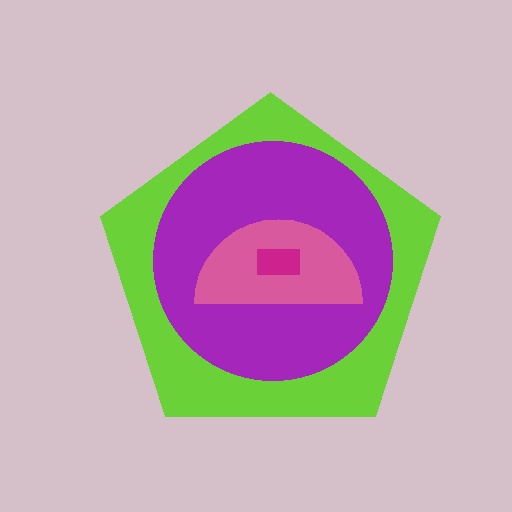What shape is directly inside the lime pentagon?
The purple circle.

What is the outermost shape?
The lime pentagon.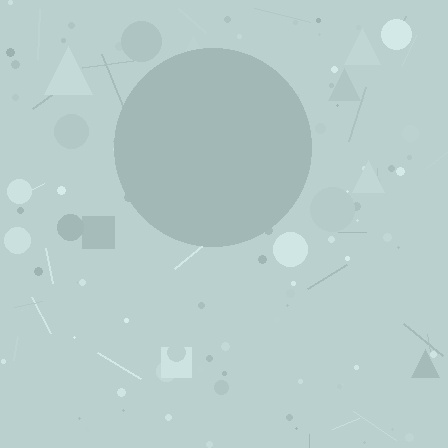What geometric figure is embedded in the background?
A circle is embedded in the background.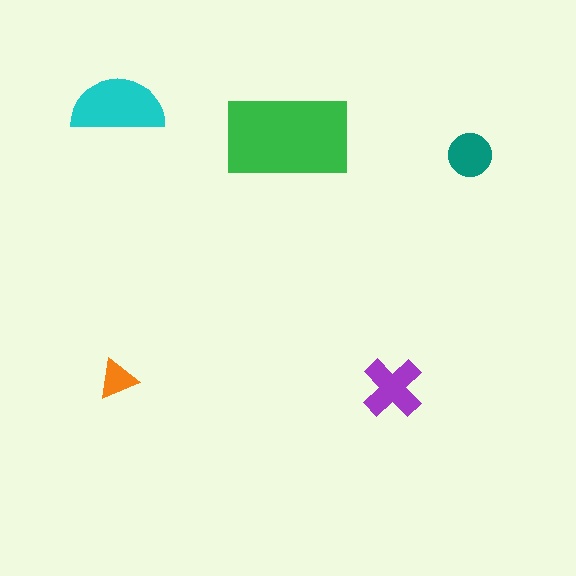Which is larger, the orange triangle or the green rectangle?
The green rectangle.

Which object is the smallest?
The orange triangle.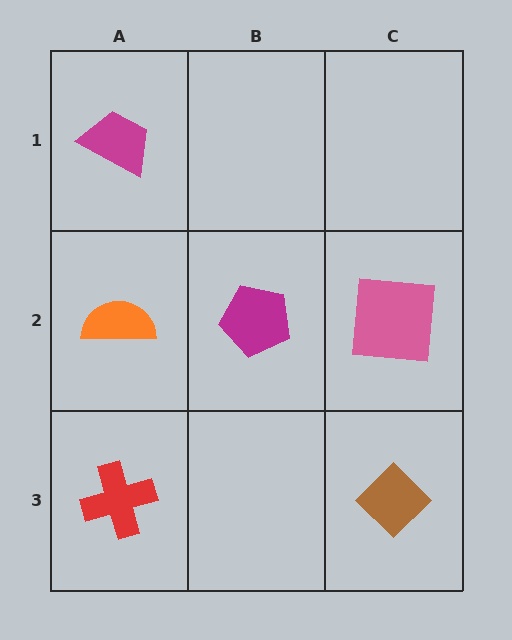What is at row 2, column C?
A pink square.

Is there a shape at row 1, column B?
No, that cell is empty.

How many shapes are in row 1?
1 shape.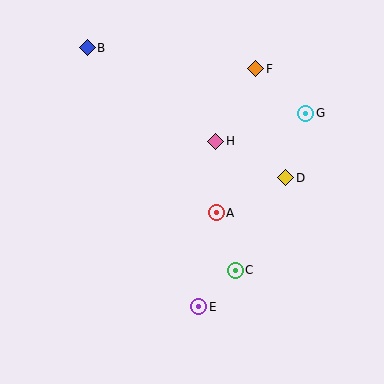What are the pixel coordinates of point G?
Point G is at (306, 113).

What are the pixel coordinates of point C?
Point C is at (235, 270).